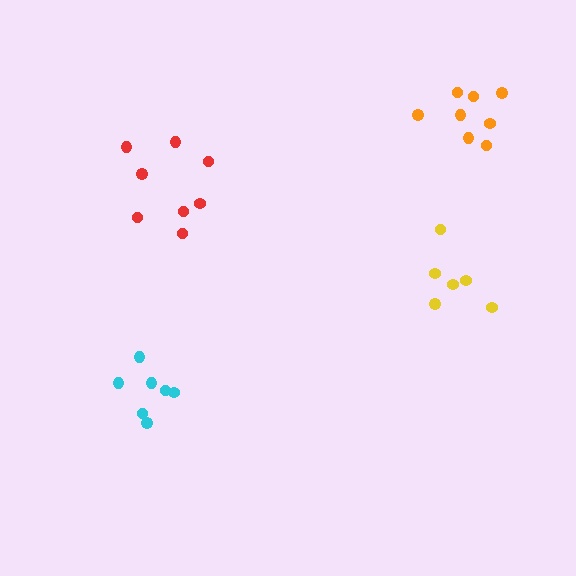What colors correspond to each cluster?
The clusters are colored: cyan, orange, yellow, red.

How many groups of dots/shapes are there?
There are 4 groups.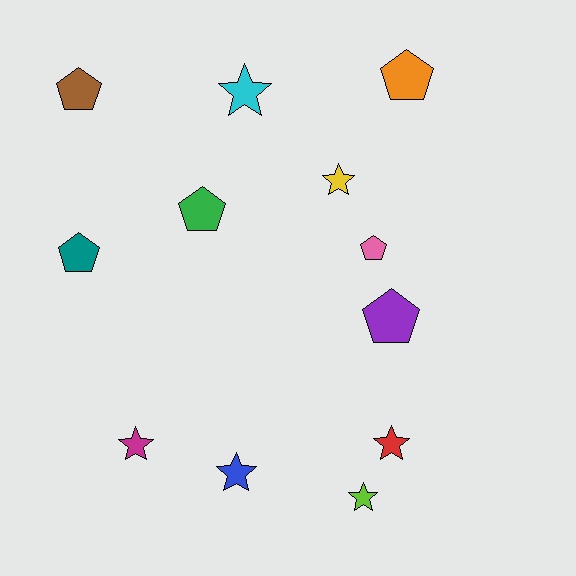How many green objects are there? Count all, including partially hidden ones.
There is 1 green object.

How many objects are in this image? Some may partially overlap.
There are 12 objects.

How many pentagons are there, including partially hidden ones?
There are 6 pentagons.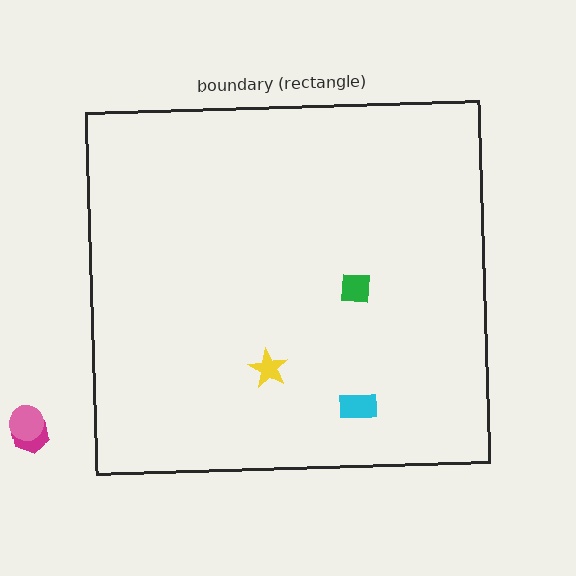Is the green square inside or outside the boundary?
Inside.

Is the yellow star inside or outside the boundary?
Inside.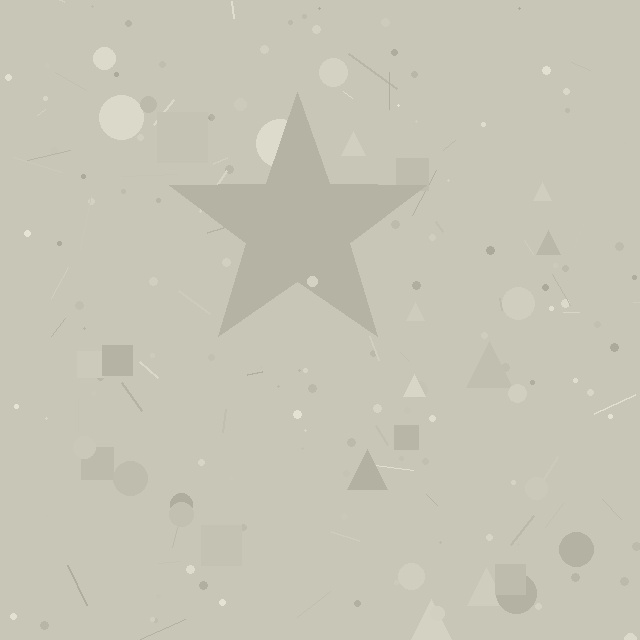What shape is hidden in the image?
A star is hidden in the image.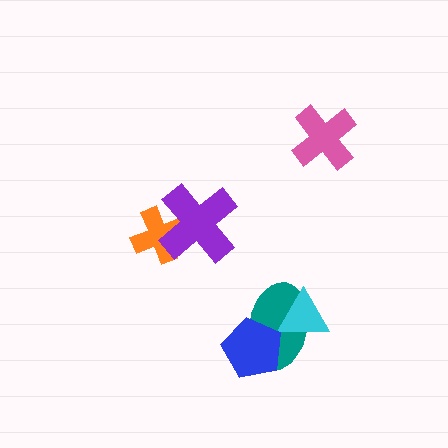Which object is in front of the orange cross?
The purple cross is in front of the orange cross.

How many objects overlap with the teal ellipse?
2 objects overlap with the teal ellipse.